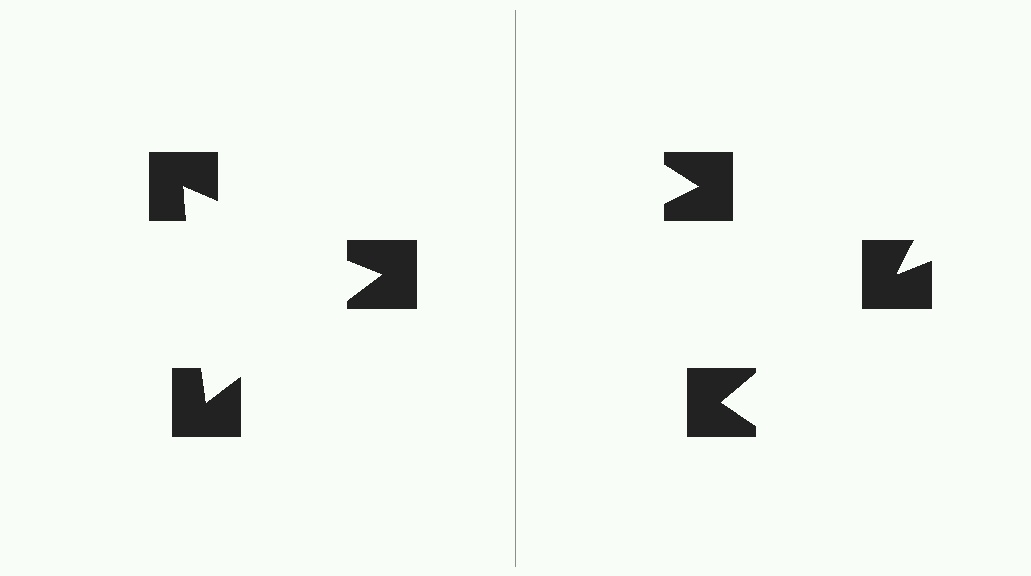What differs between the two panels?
The notched squares are positioned identically on both sides; only the wedge orientations differ. On the left they align to a triangle; on the right they are misaligned.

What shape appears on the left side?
An illusory triangle.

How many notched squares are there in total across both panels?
6 — 3 on each side.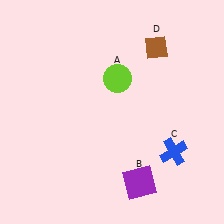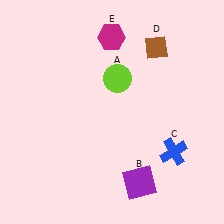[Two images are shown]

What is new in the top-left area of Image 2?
A magenta hexagon (E) was added in the top-left area of Image 2.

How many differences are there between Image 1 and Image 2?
There is 1 difference between the two images.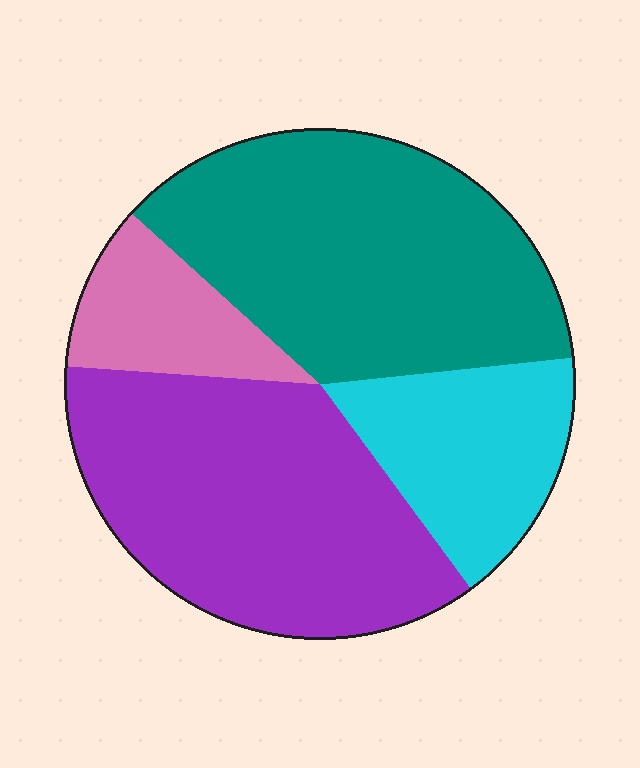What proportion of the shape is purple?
Purple covers about 35% of the shape.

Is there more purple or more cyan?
Purple.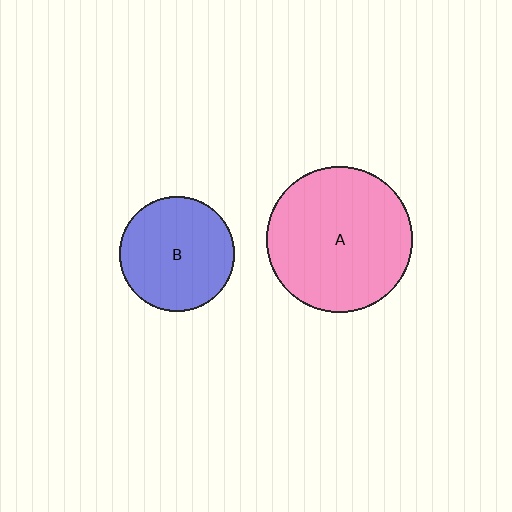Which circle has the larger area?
Circle A (pink).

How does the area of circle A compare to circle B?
Approximately 1.6 times.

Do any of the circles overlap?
No, none of the circles overlap.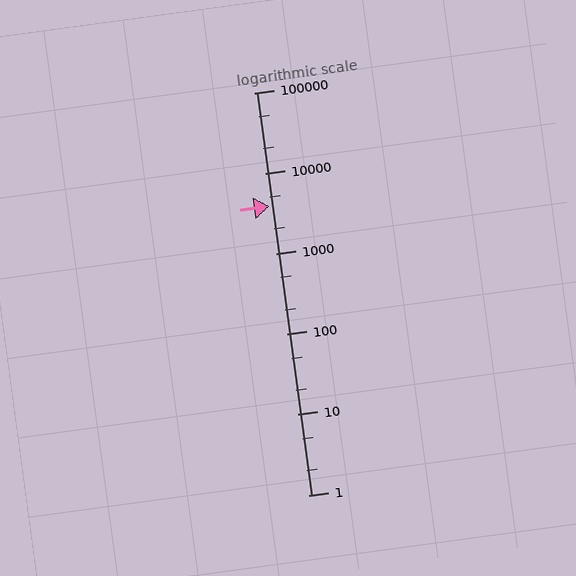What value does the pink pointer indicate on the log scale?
The pointer indicates approximately 3900.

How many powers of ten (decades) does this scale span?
The scale spans 5 decades, from 1 to 100000.